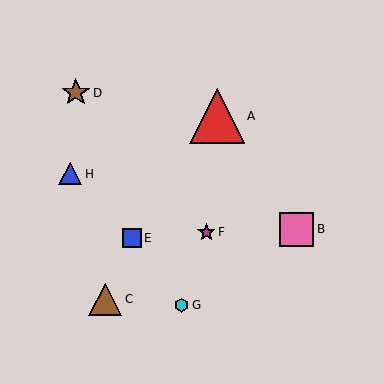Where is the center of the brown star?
The center of the brown star is at (76, 93).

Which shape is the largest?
The red triangle (labeled A) is the largest.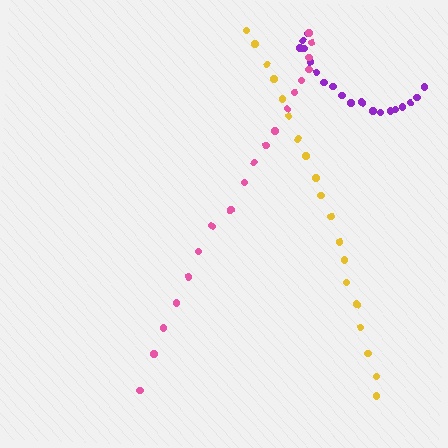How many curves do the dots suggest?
There are 3 distinct paths.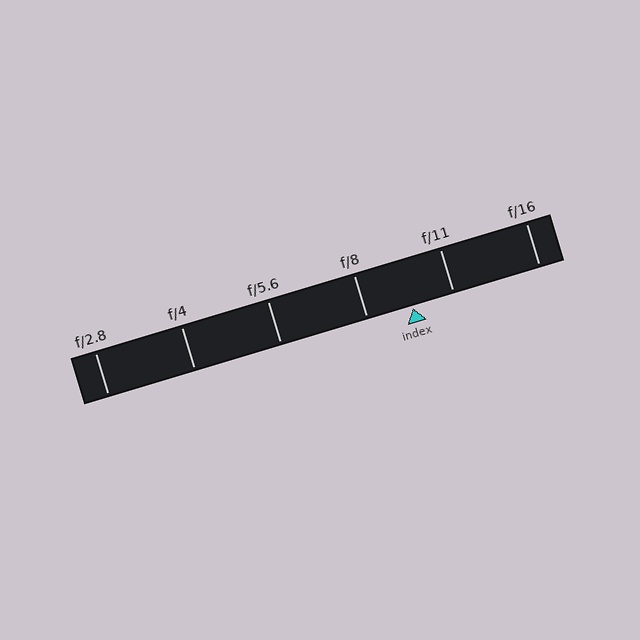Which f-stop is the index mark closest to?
The index mark is closest to f/11.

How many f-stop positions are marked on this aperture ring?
There are 6 f-stop positions marked.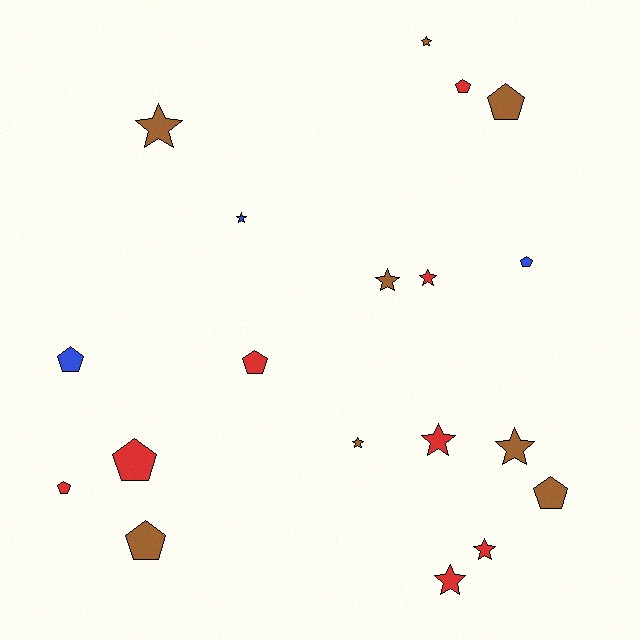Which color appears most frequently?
Red, with 8 objects.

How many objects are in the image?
There are 19 objects.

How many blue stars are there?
There is 1 blue star.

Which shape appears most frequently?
Star, with 10 objects.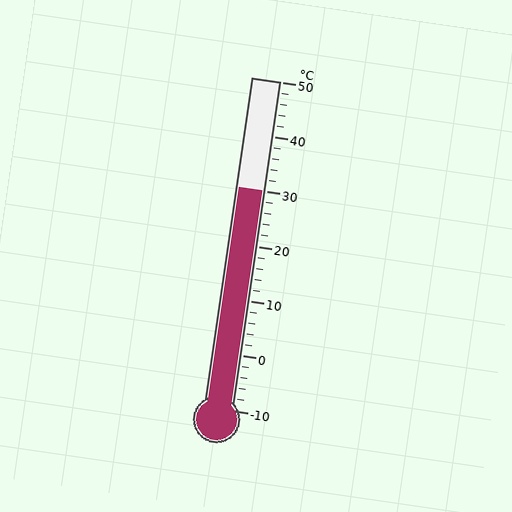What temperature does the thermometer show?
The thermometer shows approximately 30°C.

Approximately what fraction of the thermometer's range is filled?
The thermometer is filled to approximately 65% of its range.